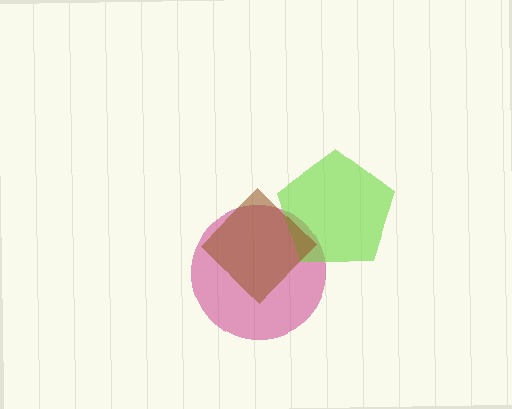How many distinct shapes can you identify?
There are 3 distinct shapes: a magenta circle, a lime pentagon, a brown diamond.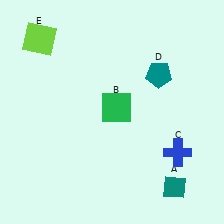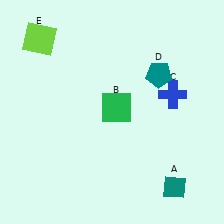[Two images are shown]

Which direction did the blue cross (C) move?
The blue cross (C) moved up.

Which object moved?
The blue cross (C) moved up.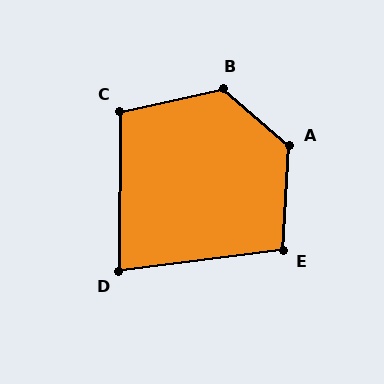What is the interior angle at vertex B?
Approximately 127 degrees (obtuse).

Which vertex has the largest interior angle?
A, at approximately 127 degrees.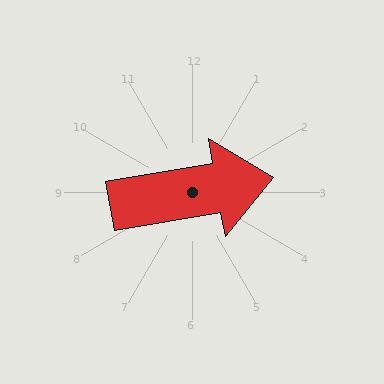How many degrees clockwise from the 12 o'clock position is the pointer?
Approximately 80 degrees.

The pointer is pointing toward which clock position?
Roughly 3 o'clock.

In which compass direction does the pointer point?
East.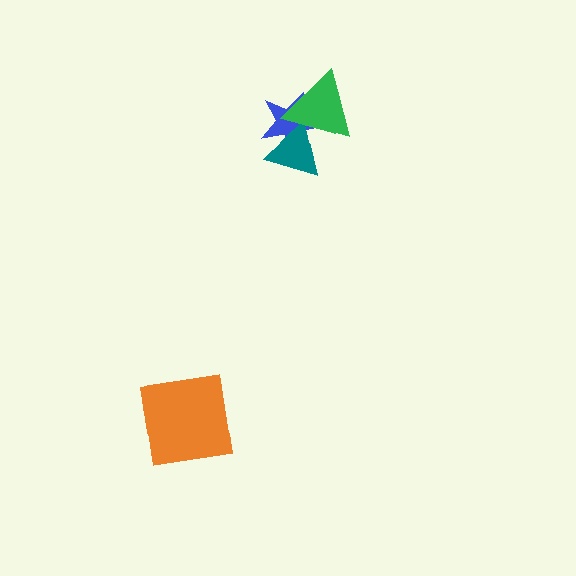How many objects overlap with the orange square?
0 objects overlap with the orange square.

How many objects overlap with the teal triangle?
2 objects overlap with the teal triangle.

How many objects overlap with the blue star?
2 objects overlap with the blue star.